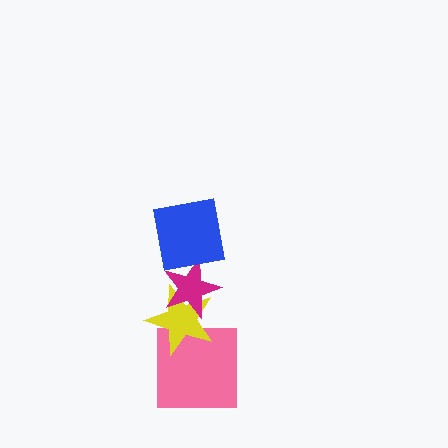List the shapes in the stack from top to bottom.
From top to bottom: the blue square, the magenta star, the yellow star, the pink square.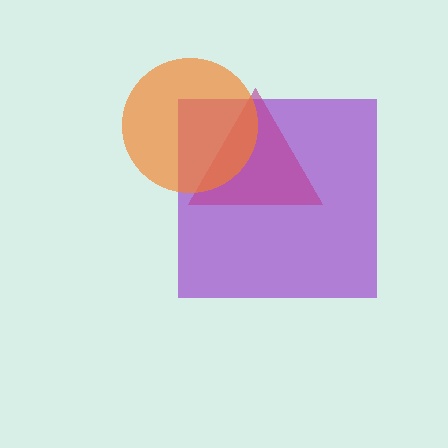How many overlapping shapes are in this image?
There are 3 overlapping shapes in the image.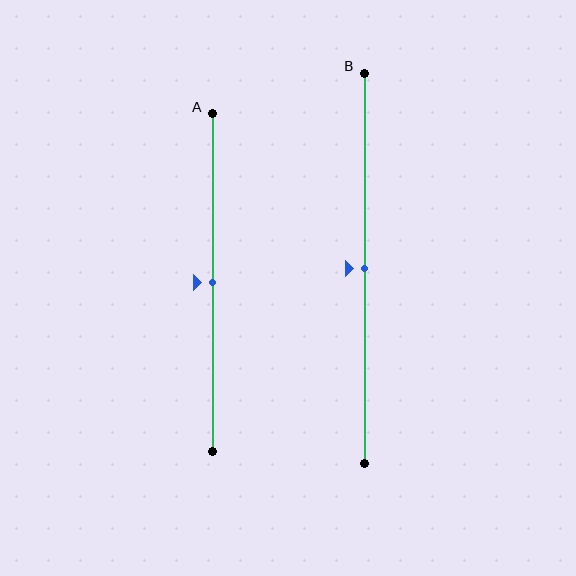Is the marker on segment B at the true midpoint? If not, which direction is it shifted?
Yes, the marker on segment B is at the true midpoint.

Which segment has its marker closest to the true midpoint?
Segment A has its marker closest to the true midpoint.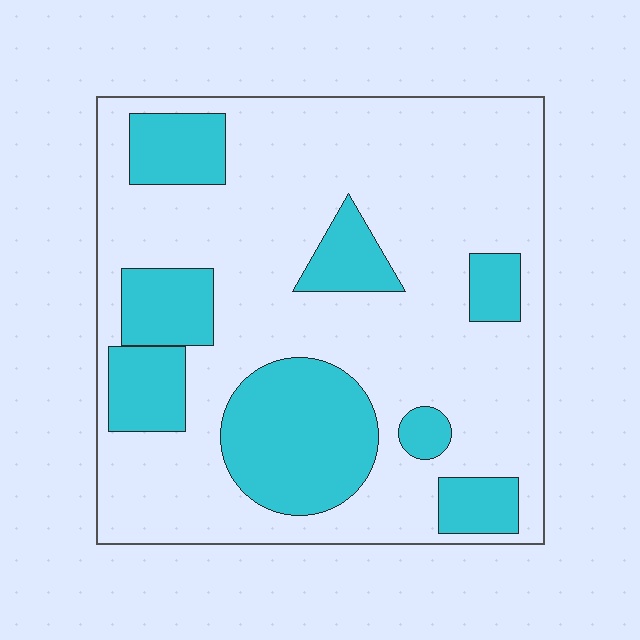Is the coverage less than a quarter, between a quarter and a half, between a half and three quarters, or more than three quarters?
Between a quarter and a half.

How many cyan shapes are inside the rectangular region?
8.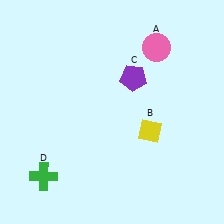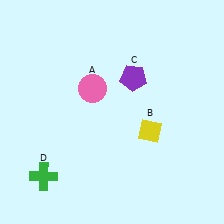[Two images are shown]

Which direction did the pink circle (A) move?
The pink circle (A) moved left.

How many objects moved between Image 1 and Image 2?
1 object moved between the two images.